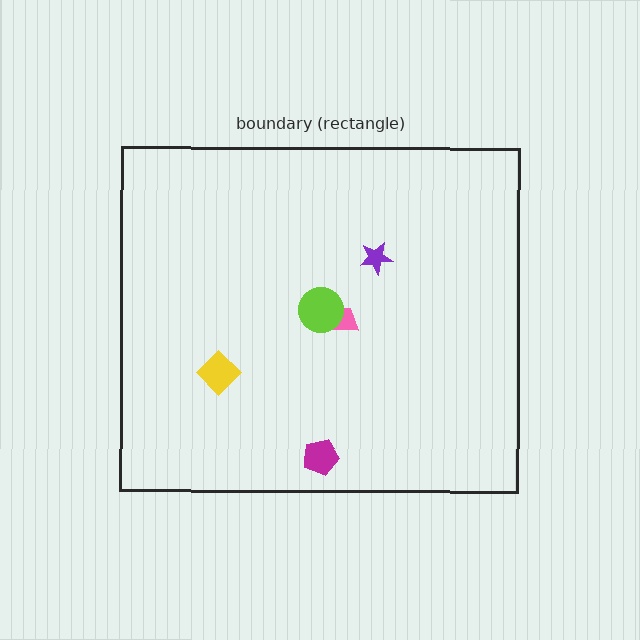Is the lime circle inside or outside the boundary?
Inside.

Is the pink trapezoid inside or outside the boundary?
Inside.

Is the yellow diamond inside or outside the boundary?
Inside.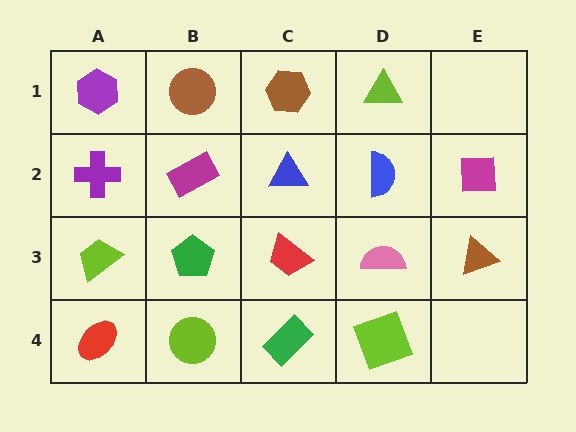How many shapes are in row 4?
4 shapes.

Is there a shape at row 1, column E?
No, that cell is empty.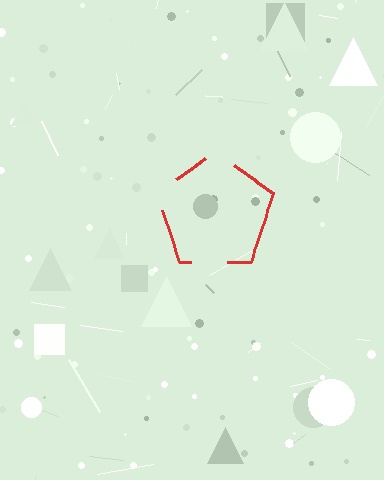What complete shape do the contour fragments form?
The contour fragments form a pentagon.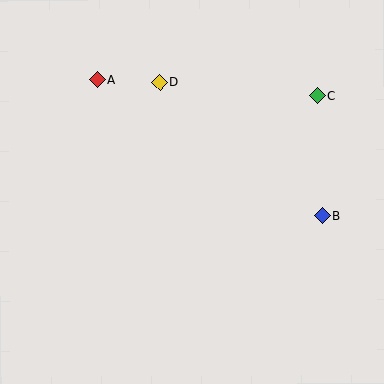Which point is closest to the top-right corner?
Point C is closest to the top-right corner.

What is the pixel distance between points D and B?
The distance between D and B is 210 pixels.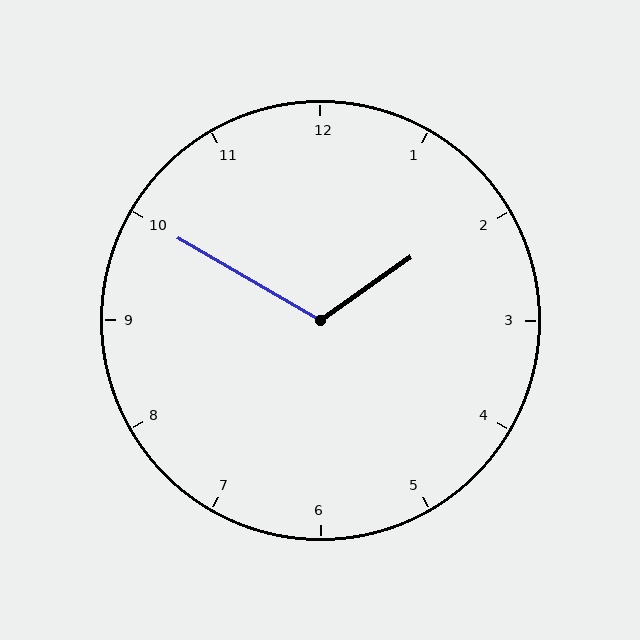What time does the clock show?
1:50.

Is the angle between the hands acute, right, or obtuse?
It is obtuse.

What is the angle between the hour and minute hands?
Approximately 115 degrees.